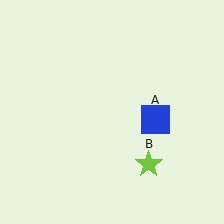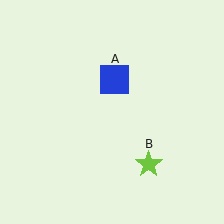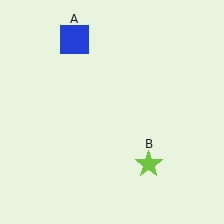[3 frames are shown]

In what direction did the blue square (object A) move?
The blue square (object A) moved up and to the left.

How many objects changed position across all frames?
1 object changed position: blue square (object A).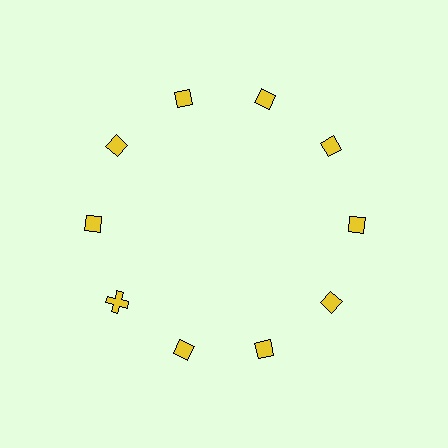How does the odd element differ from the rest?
It has a different shape: cross instead of diamond.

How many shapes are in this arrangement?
There are 10 shapes arranged in a ring pattern.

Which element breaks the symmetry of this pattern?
The yellow cross at roughly the 8 o'clock position breaks the symmetry. All other shapes are yellow diamonds.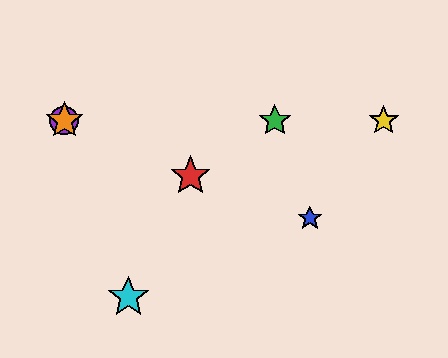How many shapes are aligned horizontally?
4 shapes (the green star, the yellow star, the purple circle, the orange star) are aligned horizontally.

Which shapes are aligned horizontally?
The green star, the yellow star, the purple circle, the orange star are aligned horizontally.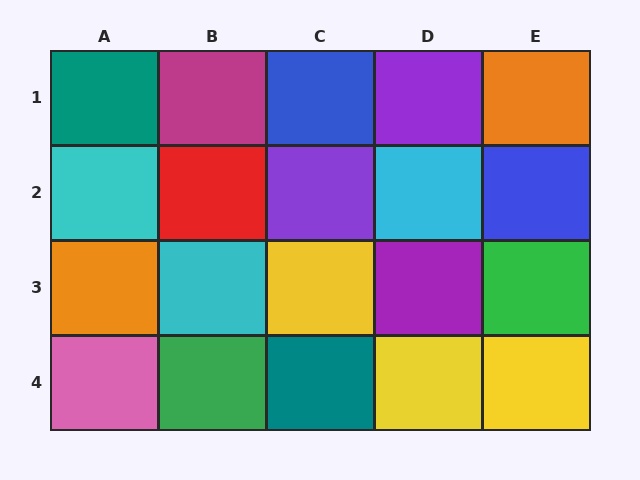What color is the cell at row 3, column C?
Yellow.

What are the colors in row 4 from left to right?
Pink, green, teal, yellow, yellow.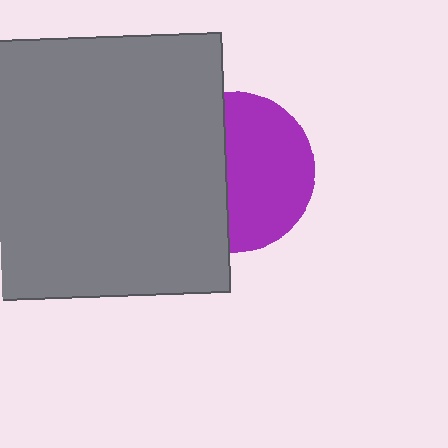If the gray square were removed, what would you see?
You would see the complete purple circle.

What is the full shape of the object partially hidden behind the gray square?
The partially hidden object is a purple circle.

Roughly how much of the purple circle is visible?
About half of it is visible (roughly 56%).